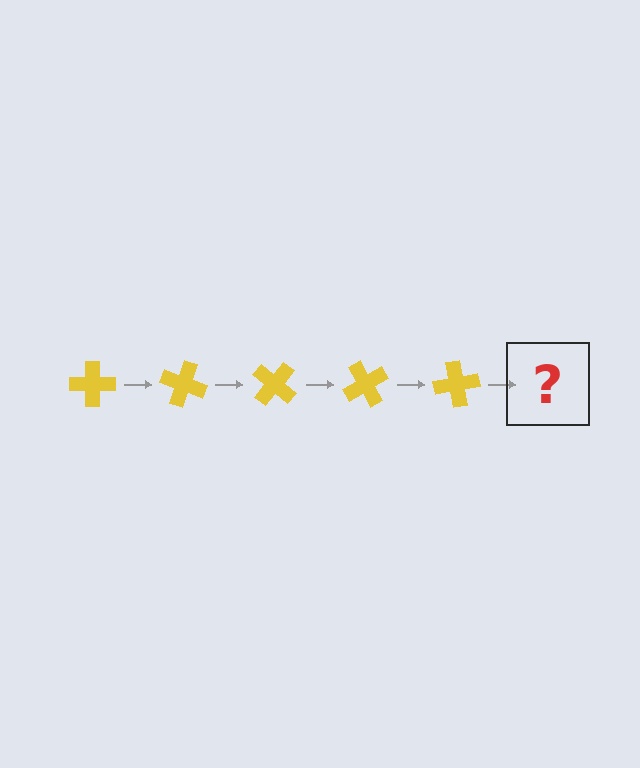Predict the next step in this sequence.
The next step is a yellow cross rotated 100 degrees.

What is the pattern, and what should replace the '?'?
The pattern is that the cross rotates 20 degrees each step. The '?' should be a yellow cross rotated 100 degrees.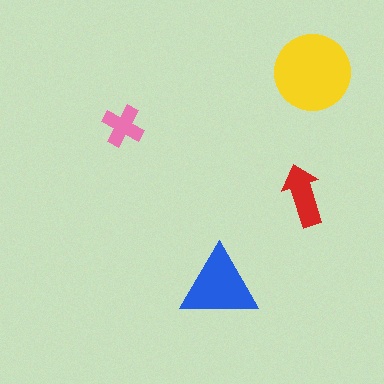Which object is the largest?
The yellow circle.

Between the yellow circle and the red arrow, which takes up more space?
The yellow circle.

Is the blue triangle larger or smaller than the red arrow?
Larger.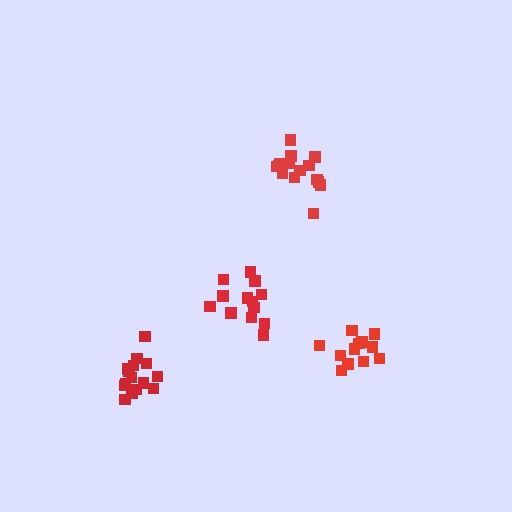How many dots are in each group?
Group 1: 15 dots, Group 2: 13 dots, Group 3: 12 dots, Group 4: 15 dots (55 total).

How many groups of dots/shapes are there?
There are 4 groups.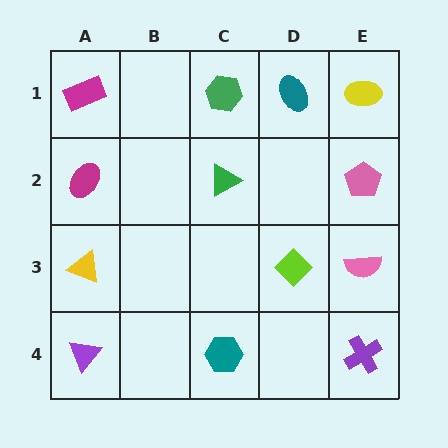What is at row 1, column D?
A teal ellipse.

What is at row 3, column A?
A yellow triangle.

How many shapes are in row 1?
4 shapes.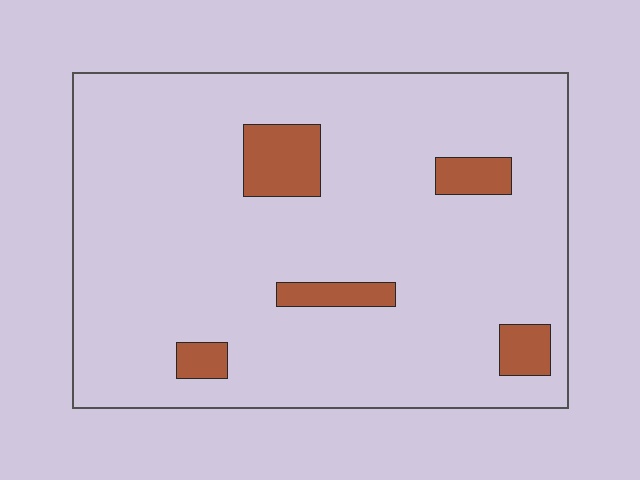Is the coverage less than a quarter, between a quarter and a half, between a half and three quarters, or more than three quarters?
Less than a quarter.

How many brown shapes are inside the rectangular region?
5.